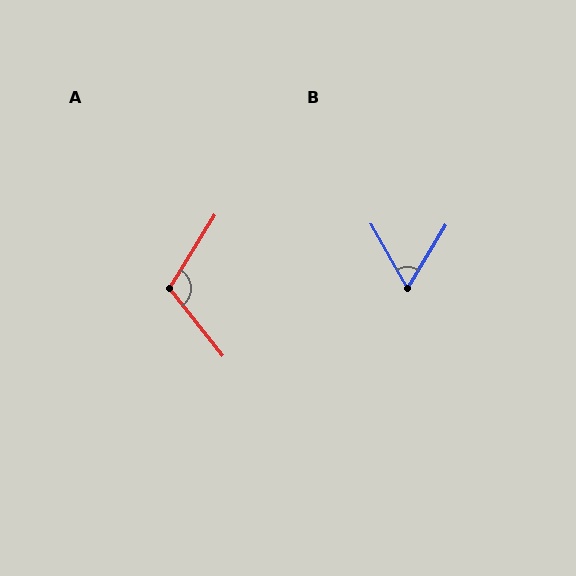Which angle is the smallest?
B, at approximately 61 degrees.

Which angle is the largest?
A, at approximately 110 degrees.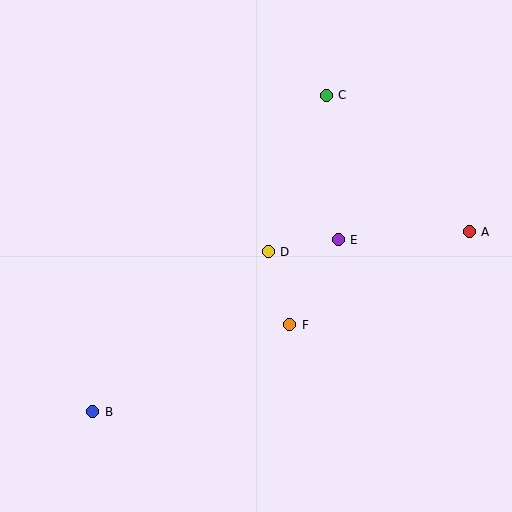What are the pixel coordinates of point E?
Point E is at (338, 240).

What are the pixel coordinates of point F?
Point F is at (290, 325).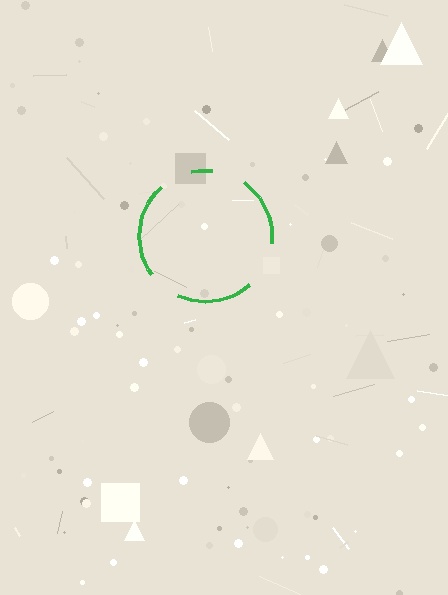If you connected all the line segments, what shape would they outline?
They would outline a circle.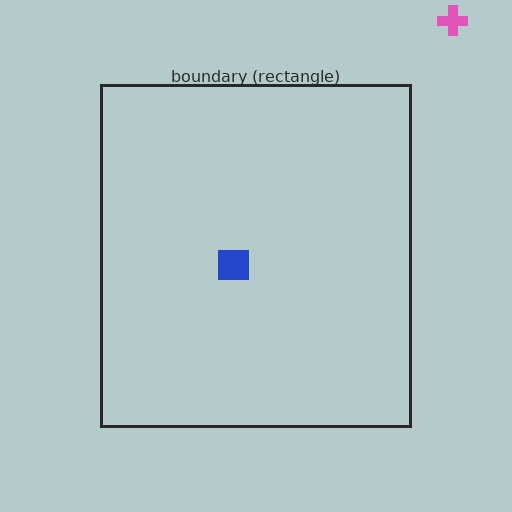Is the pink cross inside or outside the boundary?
Outside.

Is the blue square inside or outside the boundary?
Inside.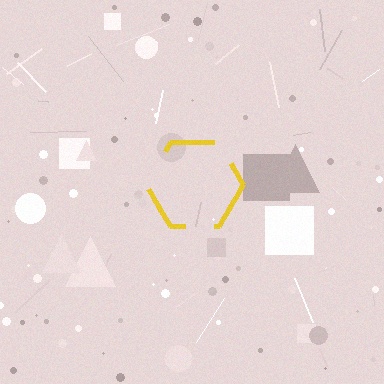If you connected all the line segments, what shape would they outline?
They would outline a hexagon.